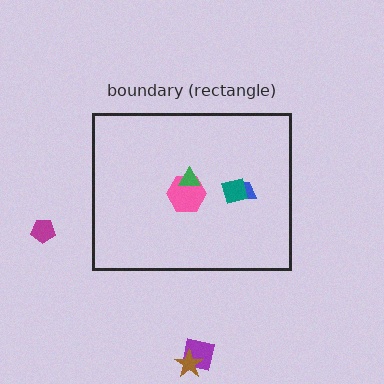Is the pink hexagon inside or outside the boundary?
Inside.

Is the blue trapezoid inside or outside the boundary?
Inside.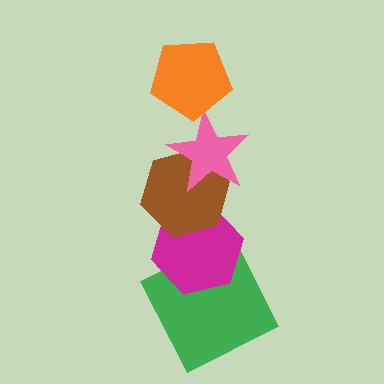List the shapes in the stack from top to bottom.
From top to bottom: the orange pentagon, the pink star, the brown hexagon, the magenta hexagon, the green square.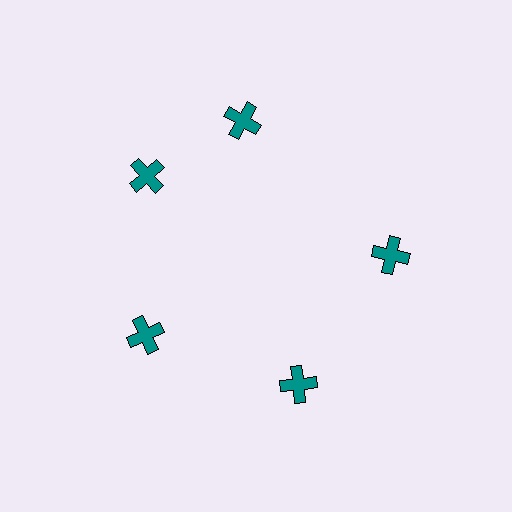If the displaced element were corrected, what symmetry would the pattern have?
It would have 5-fold rotational symmetry — the pattern would map onto itself every 72 degrees.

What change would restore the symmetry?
The symmetry would be restored by rotating it back into even spacing with its neighbors so that all 5 crosses sit at equal angles and equal distance from the center.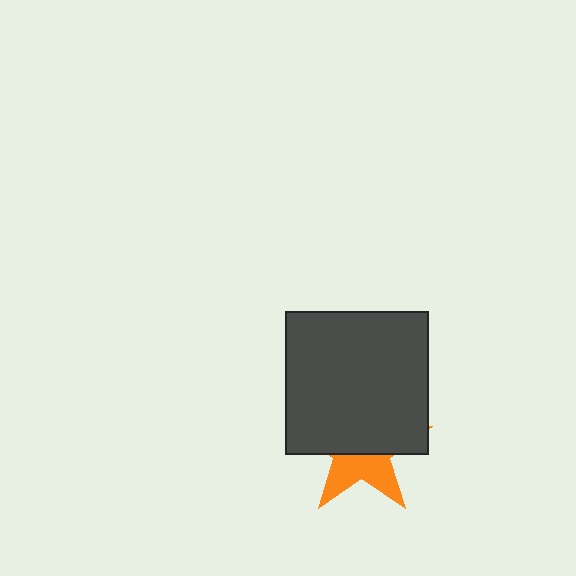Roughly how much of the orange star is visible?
A small part of it is visible (roughly 38%).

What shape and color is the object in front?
The object in front is a dark gray square.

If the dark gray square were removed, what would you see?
You would see the complete orange star.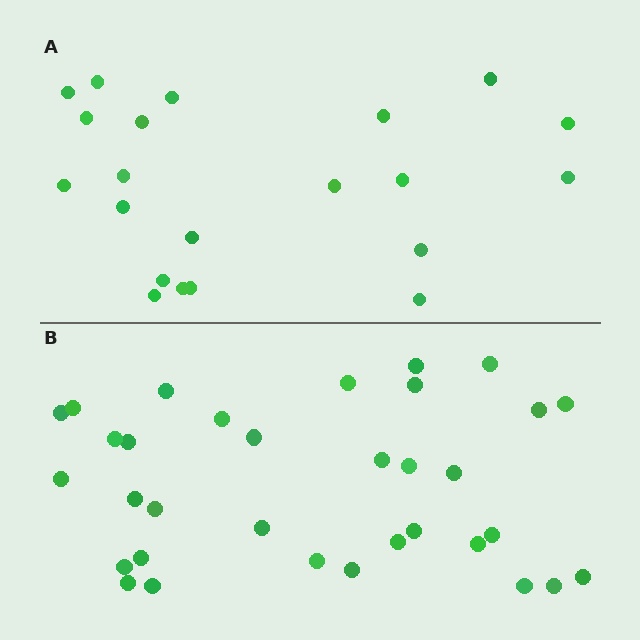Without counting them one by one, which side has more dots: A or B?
Region B (the bottom region) has more dots.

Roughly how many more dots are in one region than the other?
Region B has roughly 12 or so more dots than region A.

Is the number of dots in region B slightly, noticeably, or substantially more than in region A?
Region B has substantially more. The ratio is roughly 1.6 to 1.